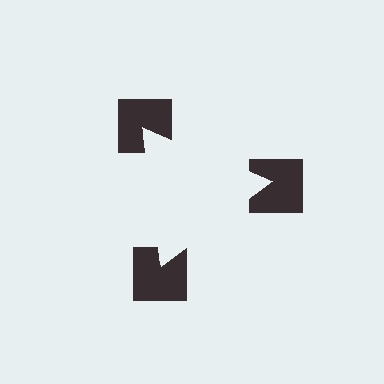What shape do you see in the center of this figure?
An illusory triangle — its edges are inferred from the aligned wedge cuts in the notched squares, not physically drawn.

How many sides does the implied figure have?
3 sides.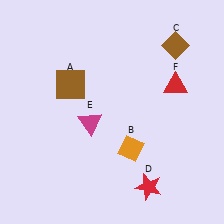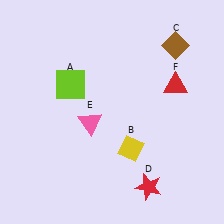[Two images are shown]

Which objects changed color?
A changed from brown to lime. B changed from orange to yellow. E changed from magenta to pink.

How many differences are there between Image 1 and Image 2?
There are 3 differences between the two images.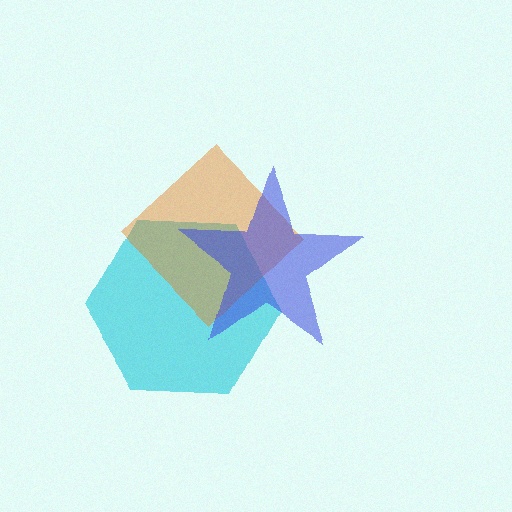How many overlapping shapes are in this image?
There are 3 overlapping shapes in the image.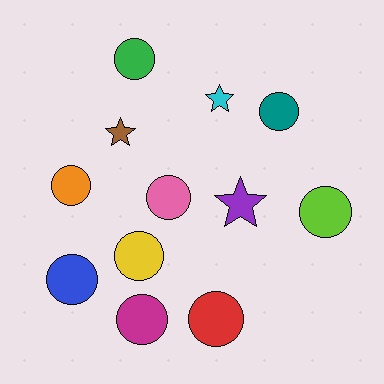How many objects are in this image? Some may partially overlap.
There are 12 objects.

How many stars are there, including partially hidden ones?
There are 3 stars.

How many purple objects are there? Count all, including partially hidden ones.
There is 1 purple object.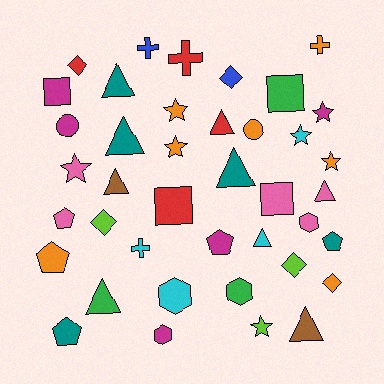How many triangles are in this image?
There are 9 triangles.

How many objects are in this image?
There are 40 objects.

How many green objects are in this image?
There are 3 green objects.